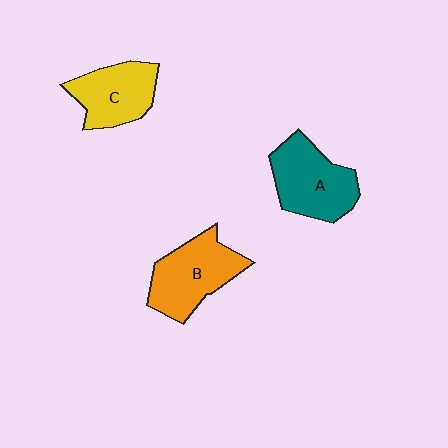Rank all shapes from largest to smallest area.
From largest to smallest: B (orange), A (teal), C (yellow).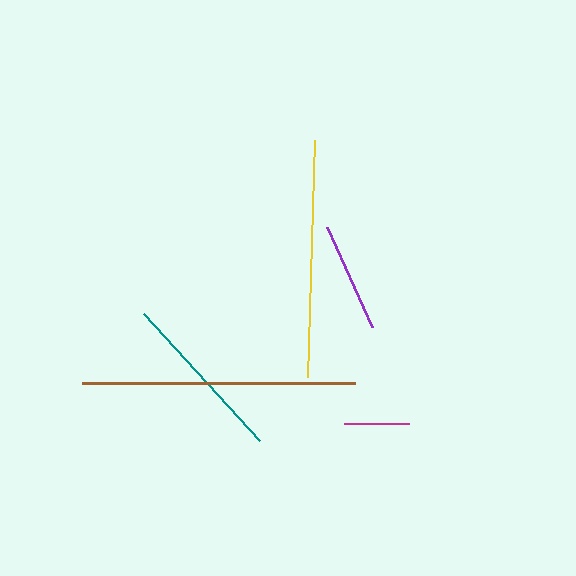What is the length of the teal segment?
The teal segment is approximately 173 pixels long.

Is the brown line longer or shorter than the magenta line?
The brown line is longer than the magenta line.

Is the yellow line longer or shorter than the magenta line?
The yellow line is longer than the magenta line.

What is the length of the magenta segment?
The magenta segment is approximately 65 pixels long.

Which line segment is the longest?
The brown line is the longest at approximately 273 pixels.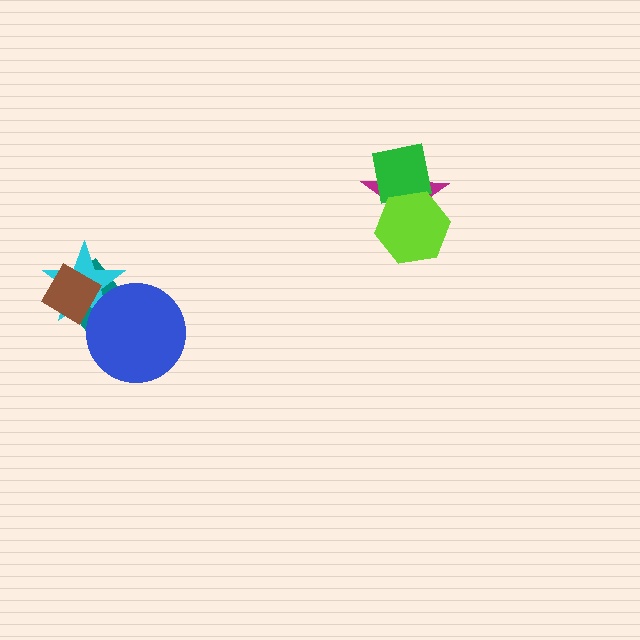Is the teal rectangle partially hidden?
Yes, it is partially covered by another shape.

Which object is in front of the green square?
The lime hexagon is in front of the green square.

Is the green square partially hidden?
Yes, it is partially covered by another shape.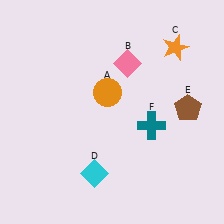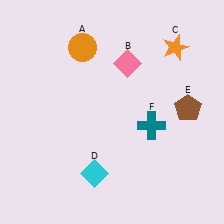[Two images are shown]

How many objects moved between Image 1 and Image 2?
1 object moved between the two images.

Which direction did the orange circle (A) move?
The orange circle (A) moved up.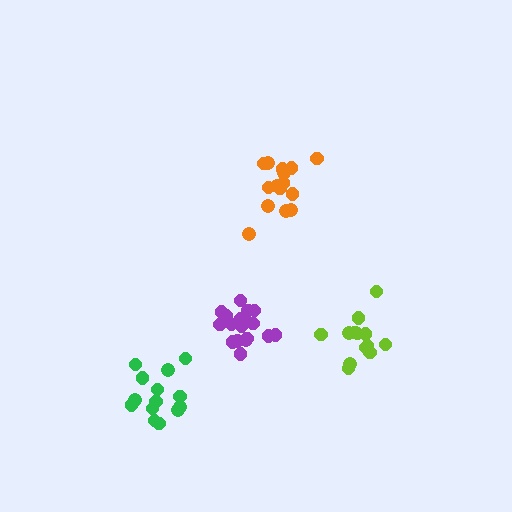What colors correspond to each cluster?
The clusters are colored: purple, green, lime, orange.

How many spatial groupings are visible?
There are 4 spatial groupings.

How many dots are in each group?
Group 1: 18 dots, Group 2: 14 dots, Group 3: 13 dots, Group 4: 15 dots (60 total).